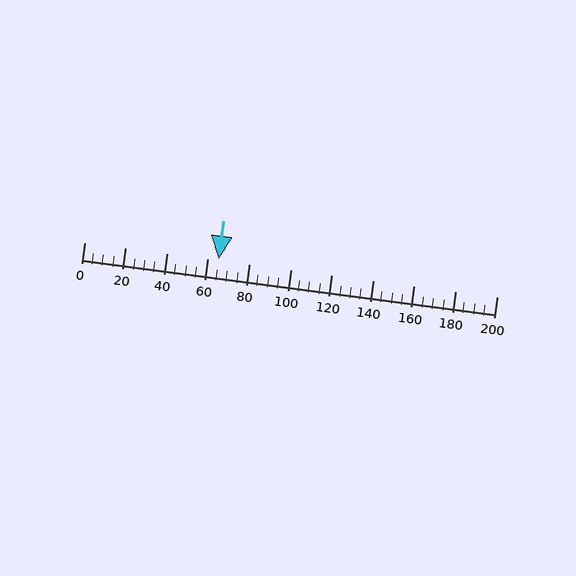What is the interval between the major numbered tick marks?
The major tick marks are spaced 20 units apart.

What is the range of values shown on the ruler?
The ruler shows values from 0 to 200.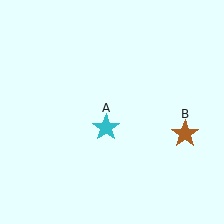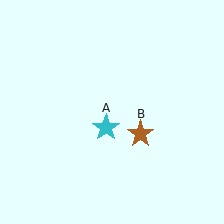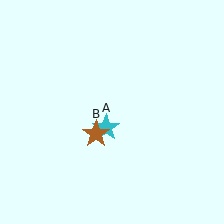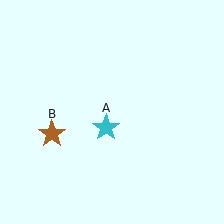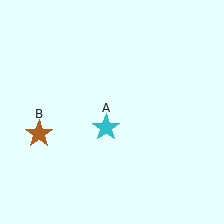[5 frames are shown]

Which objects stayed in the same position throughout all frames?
Cyan star (object A) remained stationary.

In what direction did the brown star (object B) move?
The brown star (object B) moved left.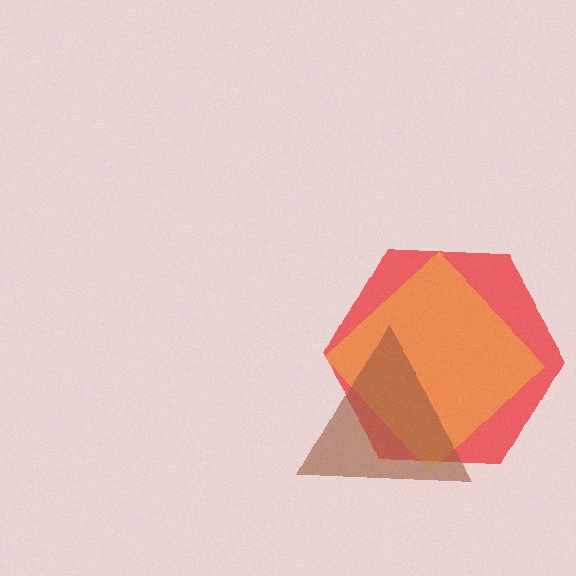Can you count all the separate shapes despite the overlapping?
Yes, there are 3 separate shapes.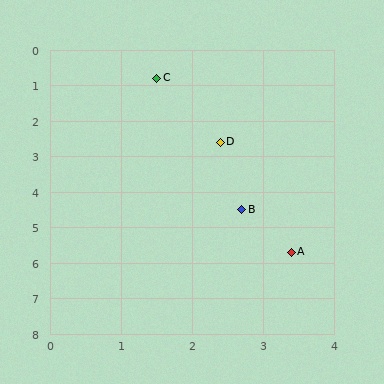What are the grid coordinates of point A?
Point A is at approximately (3.4, 5.7).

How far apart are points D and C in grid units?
Points D and C are about 2.0 grid units apart.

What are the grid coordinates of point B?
Point B is at approximately (2.7, 4.5).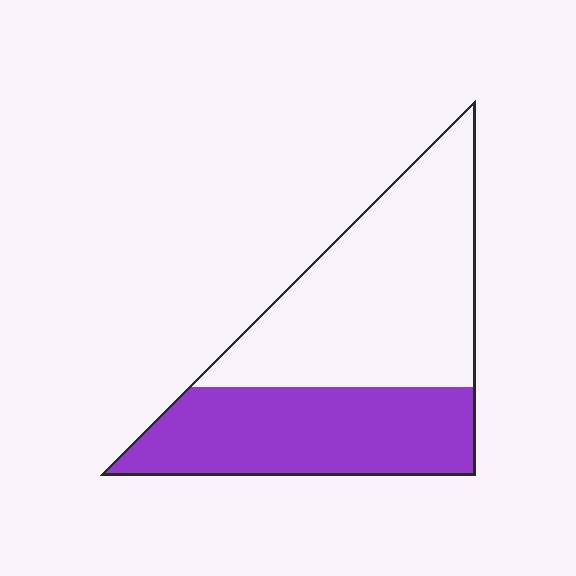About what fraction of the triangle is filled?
About two fifths (2/5).